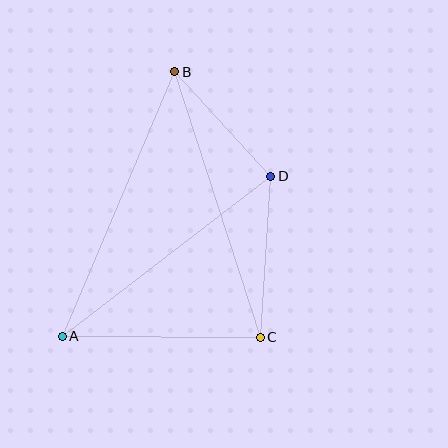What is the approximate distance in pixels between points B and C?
The distance between B and C is approximately 279 pixels.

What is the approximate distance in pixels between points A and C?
The distance between A and C is approximately 198 pixels.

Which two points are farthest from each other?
Points A and B are farthest from each other.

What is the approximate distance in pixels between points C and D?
The distance between C and D is approximately 161 pixels.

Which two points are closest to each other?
Points B and D are closest to each other.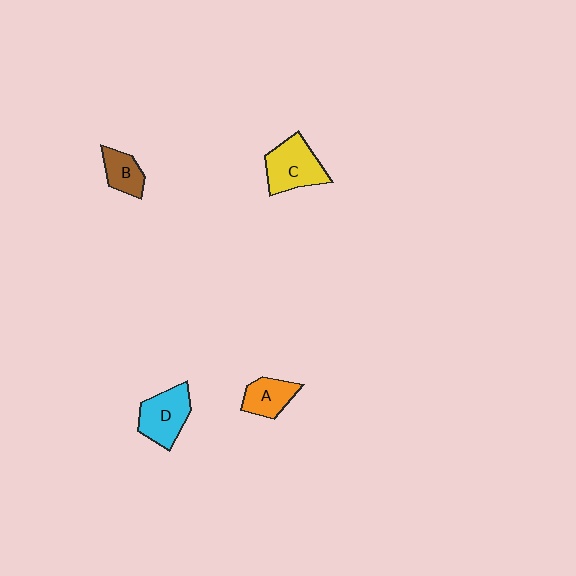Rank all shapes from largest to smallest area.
From largest to smallest: C (yellow), D (cyan), A (orange), B (brown).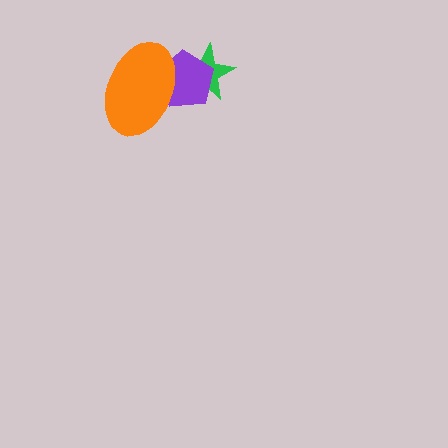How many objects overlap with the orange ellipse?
2 objects overlap with the orange ellipse.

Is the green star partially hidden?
Yes, it is partially covered by another shape.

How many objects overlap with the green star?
2 objects overlap with the green star.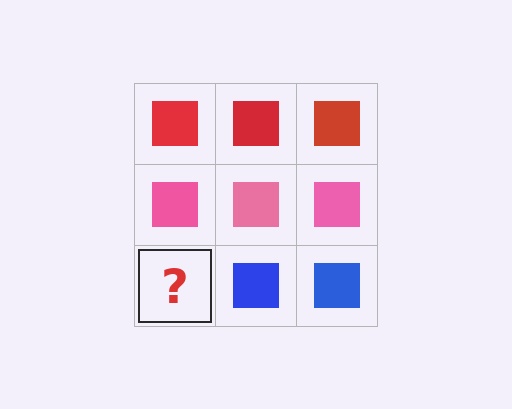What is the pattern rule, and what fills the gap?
The rule is that each row has a consistent color. The gap should be filled with a blue square.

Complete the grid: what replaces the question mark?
The question mark should be replaced with a blue square.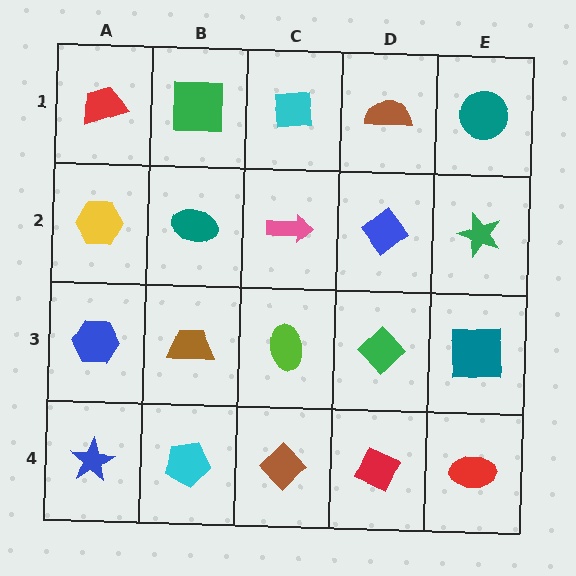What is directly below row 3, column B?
A cyan pentagon.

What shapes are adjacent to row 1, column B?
A teal ellipse (row 2, column B), a red trapezoid (row 1, column A), a cyan square (row 1, column C).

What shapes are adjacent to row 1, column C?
A pink arrow (row 2, column C), a green square (row 1, column B), a brown semicircle (row 1, column D).